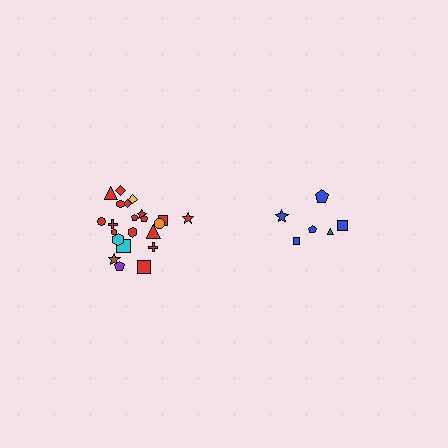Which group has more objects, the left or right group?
The left group.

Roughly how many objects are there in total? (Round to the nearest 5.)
Roughly 30 objects in total.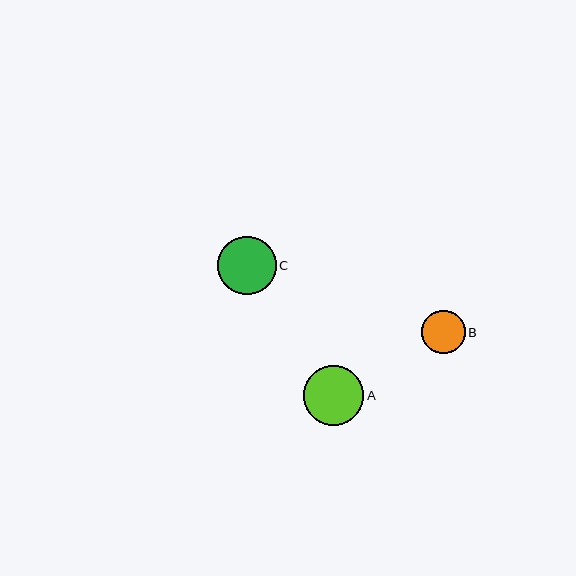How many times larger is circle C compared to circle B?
Circle C is approximately 1.3 times the size of circle B.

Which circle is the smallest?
Circle B is the smallest with a size of approximately 44 pixels.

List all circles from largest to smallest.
From largest to smallest: A, C, B.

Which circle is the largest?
Circle A is the largest with a size of approximately 60 pixels.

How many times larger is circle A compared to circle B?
Circle A is approximately 1.4 times the size of circle B.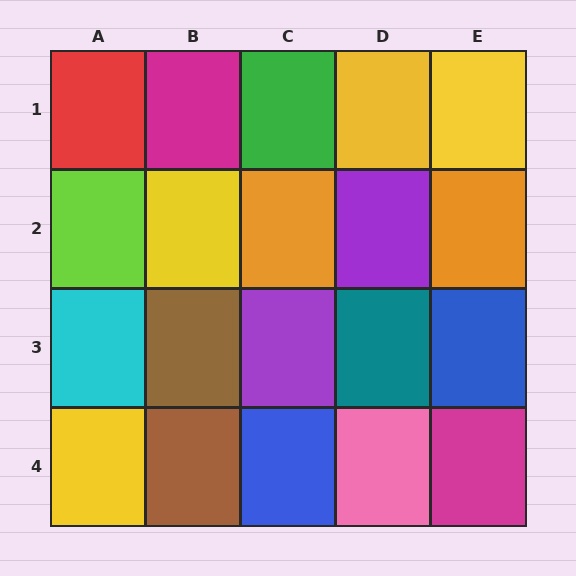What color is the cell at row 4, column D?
Pink.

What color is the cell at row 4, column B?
Brown.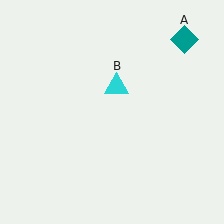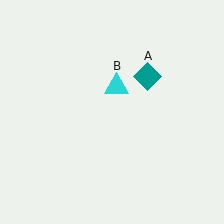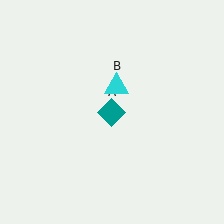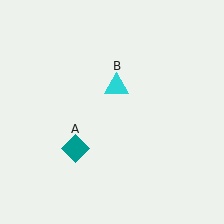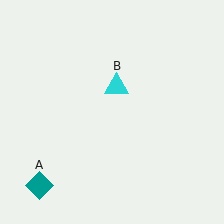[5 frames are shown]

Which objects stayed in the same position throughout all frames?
Cyan triangle (object B) remained stationary.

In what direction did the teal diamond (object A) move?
The teal diamond (object A) moved down and to the left.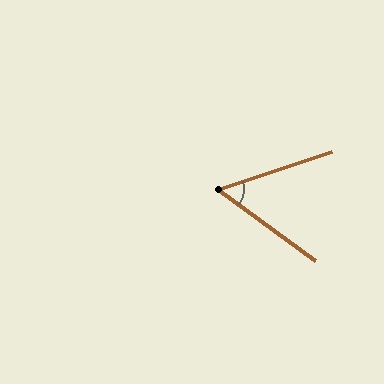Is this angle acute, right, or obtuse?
It is acute.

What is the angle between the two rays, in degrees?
Approximately 54 degrees.